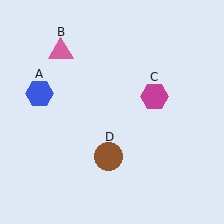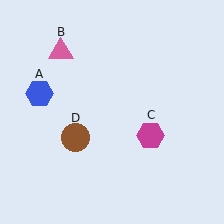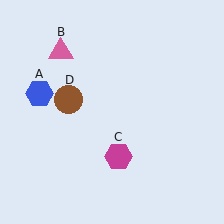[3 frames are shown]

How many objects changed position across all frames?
2 objects changed position: magenta hexagon (object C), brown circle (object D).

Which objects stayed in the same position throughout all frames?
Blue hexagon (object A) and pink triangle (object B) remained stationary.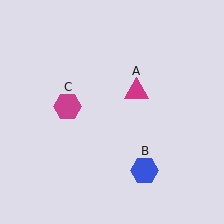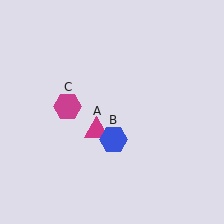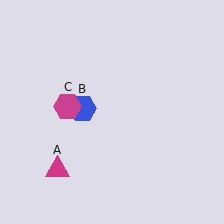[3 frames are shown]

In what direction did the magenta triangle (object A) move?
The magenta triangle (object A) moved down and to the left.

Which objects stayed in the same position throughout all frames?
Magenta hexagon (object C) remained stationary.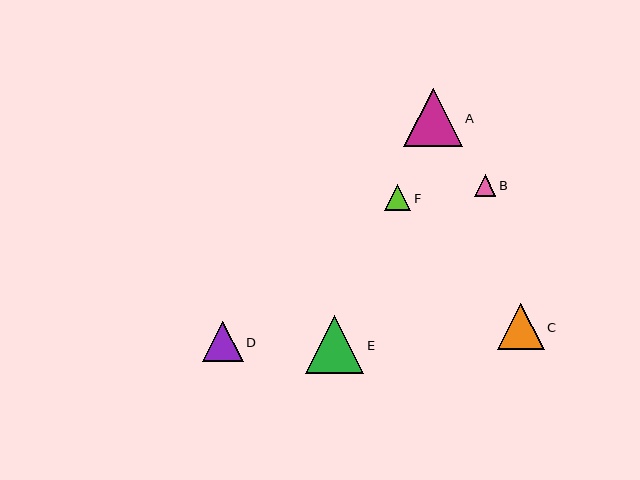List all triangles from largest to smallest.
From largest to smallest: E, A, C, D, F, B.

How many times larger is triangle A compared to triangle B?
Triangle A is approximately 2.7 times the size of triangle B.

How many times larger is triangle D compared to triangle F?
Triangle D is approximately 1.6 times the size of triangle F.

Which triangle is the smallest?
Triangle B is the smallest with a size of approximately 22 pixels.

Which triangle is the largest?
Triangle E is the largest with a size of approximately 58 pixels.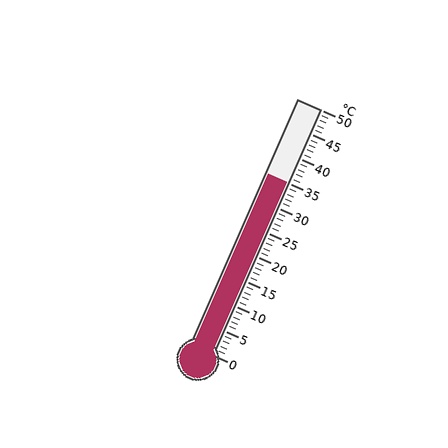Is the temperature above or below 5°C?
The temperature is above 5°C.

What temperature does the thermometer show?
The thermometer shows approximately 35°C.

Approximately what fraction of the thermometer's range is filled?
The thermometer is filled to approximately 70% of its range.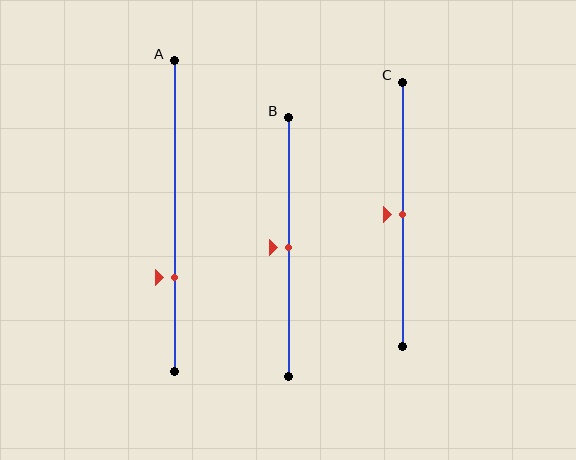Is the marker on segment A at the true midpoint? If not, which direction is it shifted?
No, the marker on segment A is shifted downward by about 20% of the segment length.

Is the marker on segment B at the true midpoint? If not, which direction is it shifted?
Yes, the marker on segment B is at the true midpoint.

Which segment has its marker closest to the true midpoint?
Segment B has its marker closest to the true midpoint.